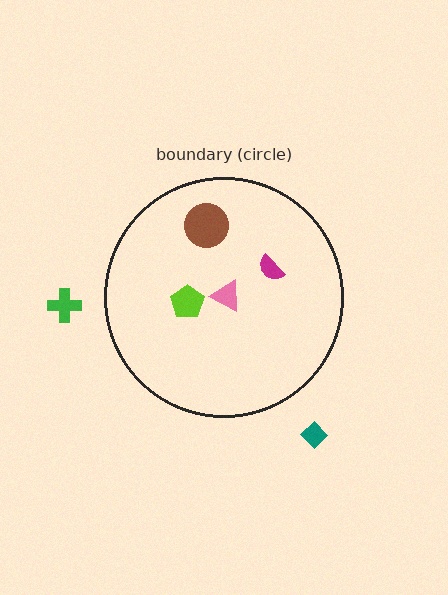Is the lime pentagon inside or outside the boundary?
Inside.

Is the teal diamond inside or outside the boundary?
Outside.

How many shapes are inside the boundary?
4 inside, 2 outside.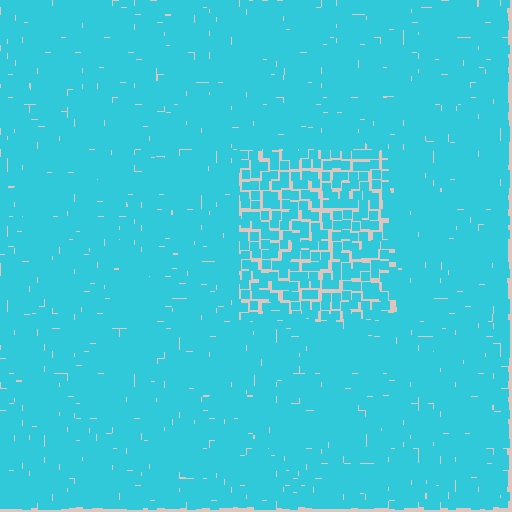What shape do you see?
I see a rectangle.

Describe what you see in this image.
The image contains small cyan elements arranged at two different densities. A rectangle-shaped region is visible where the elements are less densely packed than the surrounding area.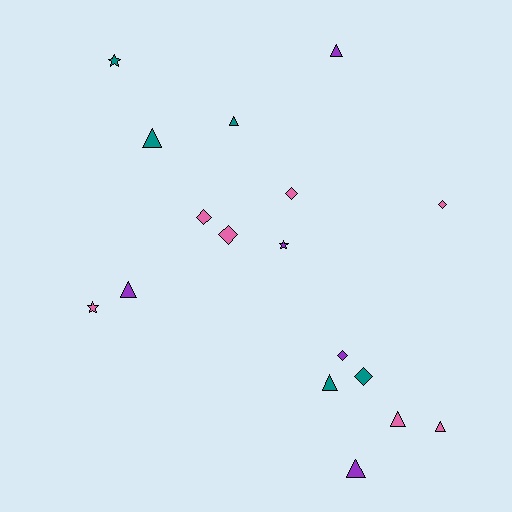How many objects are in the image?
There are 17 objects.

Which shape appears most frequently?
Triangle, with 8 objects.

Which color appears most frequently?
Pink, with 7 objects.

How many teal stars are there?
There is 1 teal star.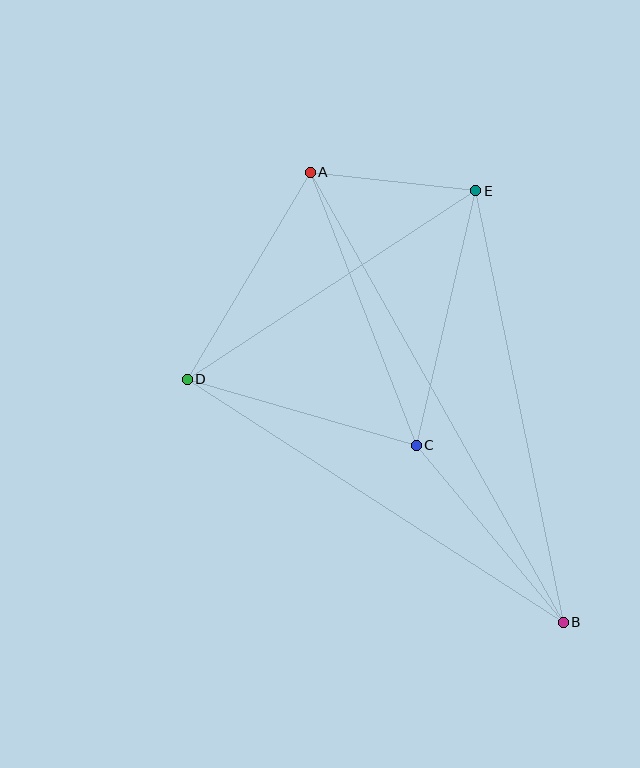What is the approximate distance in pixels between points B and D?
The distance between B and D is approximately 448 pixels.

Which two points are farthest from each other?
Points A and B are farthest from each other.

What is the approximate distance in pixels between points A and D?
The distance between A and D is approximately 241 pixels.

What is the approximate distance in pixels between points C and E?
The distance between C and E is approximately 261 pixels.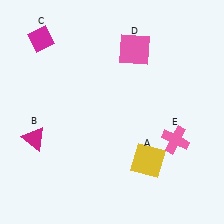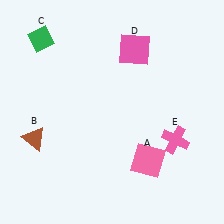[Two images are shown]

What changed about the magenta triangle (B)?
In Image 1, B is magenta. In Image 2, it changed to brown.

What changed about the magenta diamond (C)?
In Image 1, C is magenta. In Image 2, it changed to green.